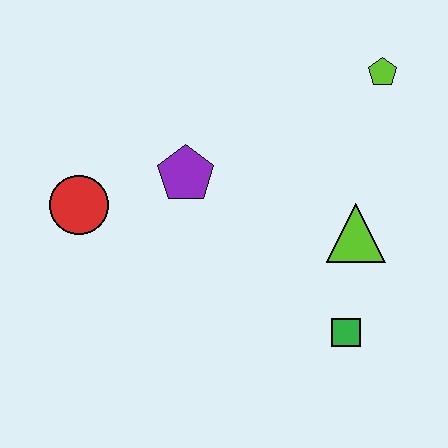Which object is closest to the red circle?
The purple pentagon is closest to the red circle.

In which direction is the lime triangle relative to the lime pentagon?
The lime triangle is below the lime pentagon.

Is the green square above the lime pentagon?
No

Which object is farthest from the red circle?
The lime pentagon is farthest from the red circle.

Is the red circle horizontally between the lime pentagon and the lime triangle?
No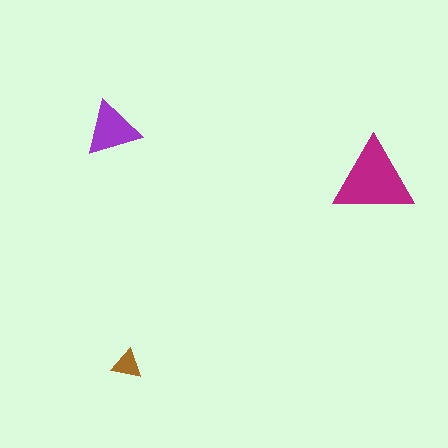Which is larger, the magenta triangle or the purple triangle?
The magenta one.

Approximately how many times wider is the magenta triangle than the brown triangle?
About 2.5 times wider.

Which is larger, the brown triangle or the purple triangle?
The purple one.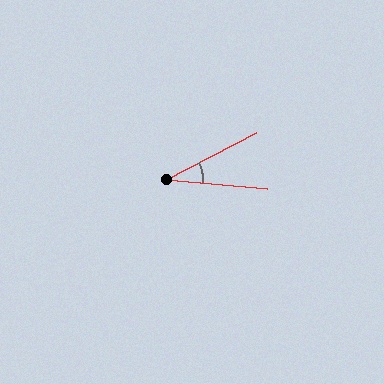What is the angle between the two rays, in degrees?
Approximately 33 degrees.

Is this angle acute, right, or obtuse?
It is acute.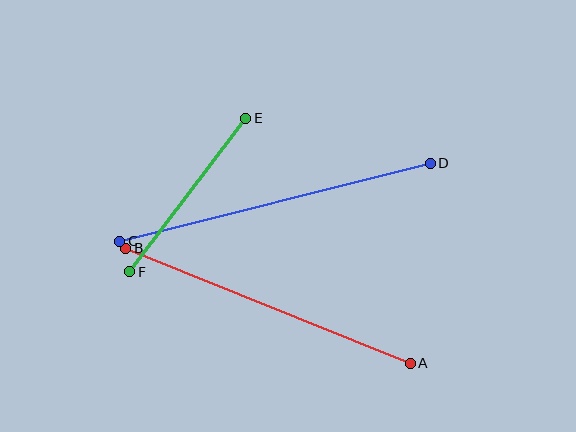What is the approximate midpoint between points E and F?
The midpoint is at approximately (188, 195) pixels.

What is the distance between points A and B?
The distance is approximately 307 pixels.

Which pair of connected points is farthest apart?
Points C and D are farthest apart.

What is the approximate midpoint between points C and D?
The midpoint is at approximately (275, 202) pixels.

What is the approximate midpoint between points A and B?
The midpoint is at approximately (268, 306) pixels.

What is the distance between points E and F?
The distance is approximately 192 pixels.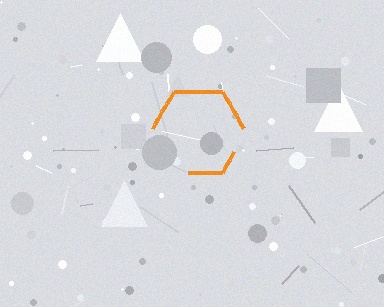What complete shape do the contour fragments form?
The contour fragments form a hexagon.